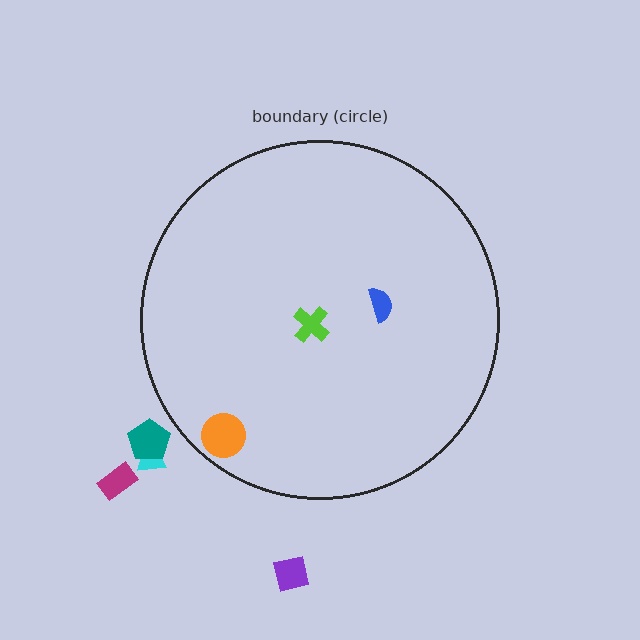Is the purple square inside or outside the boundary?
Outside.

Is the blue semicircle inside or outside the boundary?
Inside.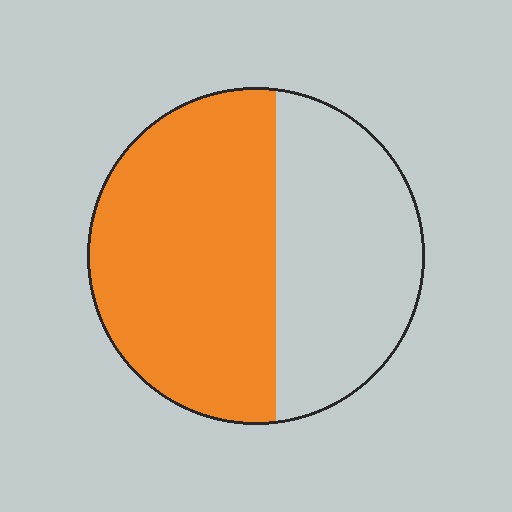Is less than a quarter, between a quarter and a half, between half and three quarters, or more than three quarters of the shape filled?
Between half and three quarters.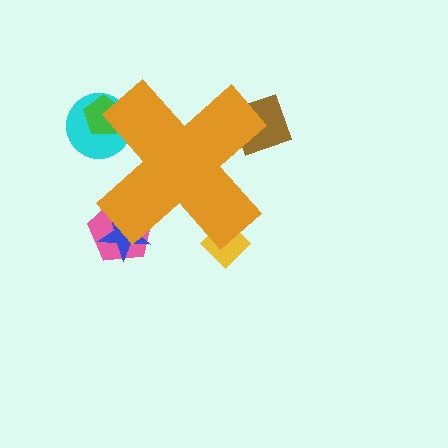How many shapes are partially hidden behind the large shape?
6 shapes are partially hidden.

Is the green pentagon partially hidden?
Yes, the green pentagon is partially hidden behind the orange cross.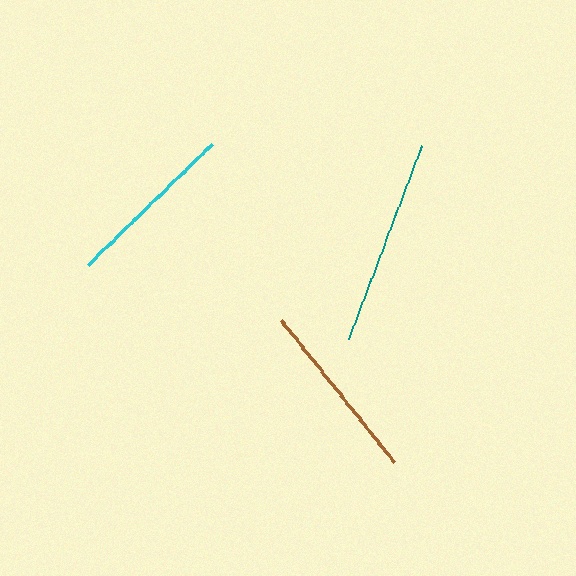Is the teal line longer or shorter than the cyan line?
The teal line is longer than the cyan line.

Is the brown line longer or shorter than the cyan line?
The brown line is longer than the cyan line.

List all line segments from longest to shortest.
From longest to shortest: teal, brown, cyan.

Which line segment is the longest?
The teal line is the longest at approximately 207 pixels.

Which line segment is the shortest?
The cyan line is the shortest at approximately 174 pixels.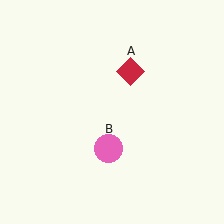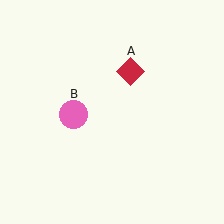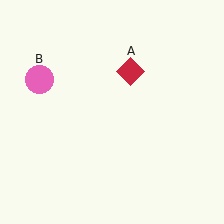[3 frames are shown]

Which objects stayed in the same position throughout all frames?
Red diamond (object A) remained stationary.